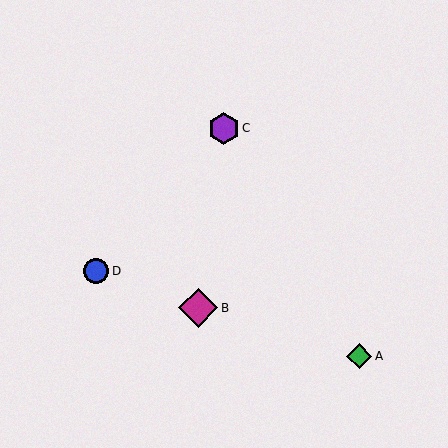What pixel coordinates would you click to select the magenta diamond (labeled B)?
Click at (198, 308) to select the magenta diamond B.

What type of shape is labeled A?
Shape A is a green diamond.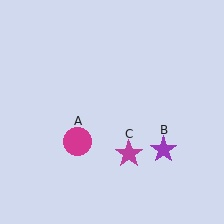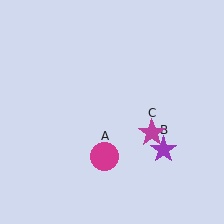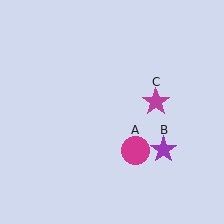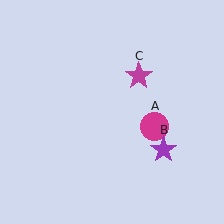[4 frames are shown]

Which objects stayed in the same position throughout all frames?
Purple star (object B) remained stationary.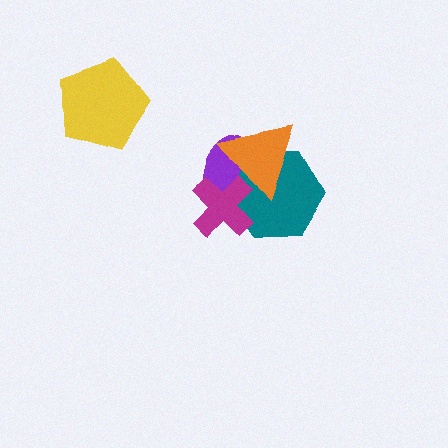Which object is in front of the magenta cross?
The orange triangle is in front of the magenta cross.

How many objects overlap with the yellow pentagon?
0 objects overlap with the yellow pentagon.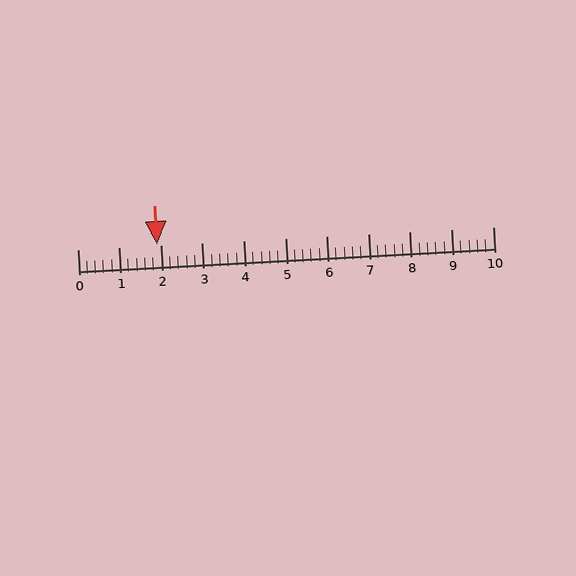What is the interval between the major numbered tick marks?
The major tick marks are spaced 1 units apart.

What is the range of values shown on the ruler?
The ruler shows values from 0 to 10.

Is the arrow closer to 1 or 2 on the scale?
The arrow is closer to 2.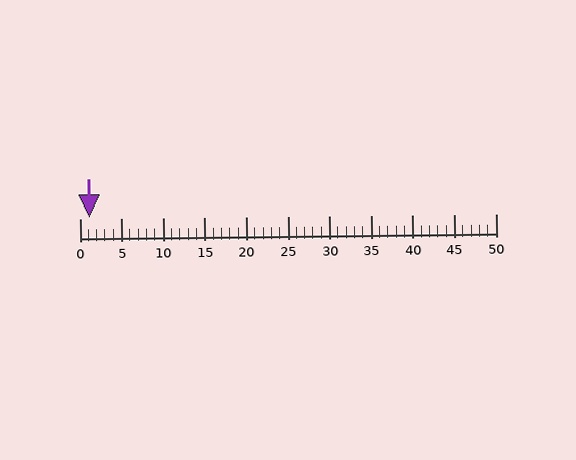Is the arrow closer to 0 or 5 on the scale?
The arrow is closer to 0.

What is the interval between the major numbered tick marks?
The major tick marks are spaced 5 units apart.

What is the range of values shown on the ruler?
The ruler shows values from 0 to 50.